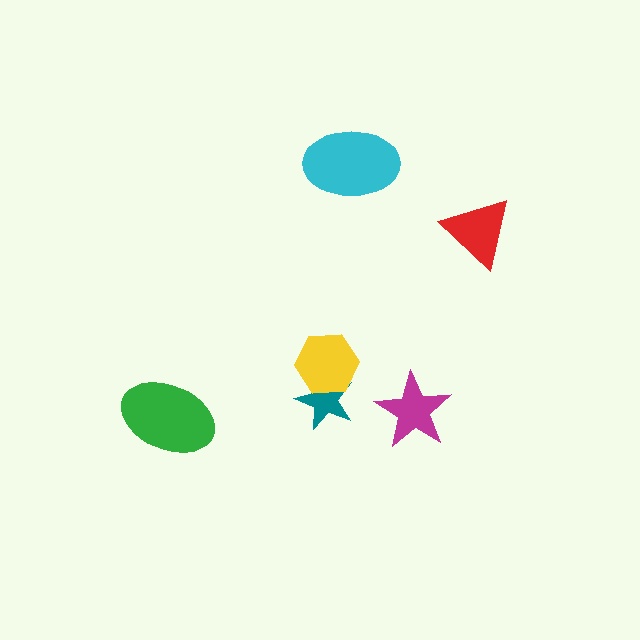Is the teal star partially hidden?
Yes, it is partially covered by another shape.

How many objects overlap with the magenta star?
0 objects overlap with the magenta star.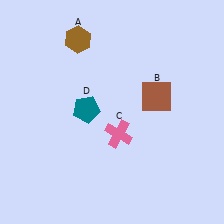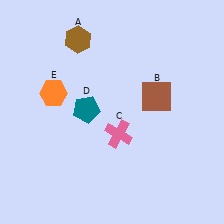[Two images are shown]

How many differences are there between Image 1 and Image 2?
There is 1 difference between the two images.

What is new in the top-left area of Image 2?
An orange hexagon (E) was added in the top-left area of Image 2.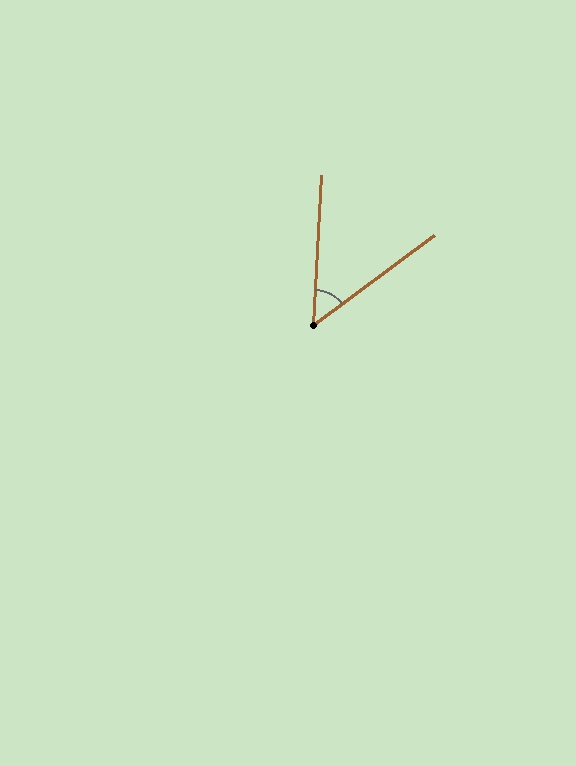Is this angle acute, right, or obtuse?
It is acute.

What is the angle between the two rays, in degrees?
Approximately 50 degrees.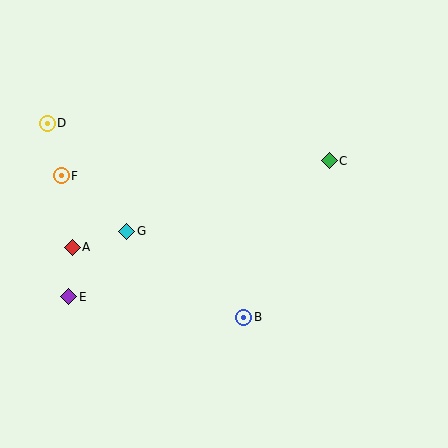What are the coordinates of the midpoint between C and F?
The midpoint between C and F is at (195, 168).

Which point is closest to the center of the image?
Point B at (244, 317) is closest to the center.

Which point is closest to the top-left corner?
Point D is closest to the top-left corner.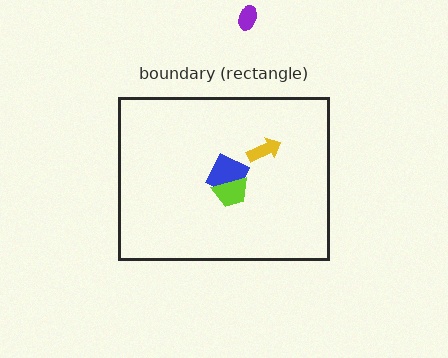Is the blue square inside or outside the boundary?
Inside.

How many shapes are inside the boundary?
3 inside, 1 outside.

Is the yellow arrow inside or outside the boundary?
Inside.